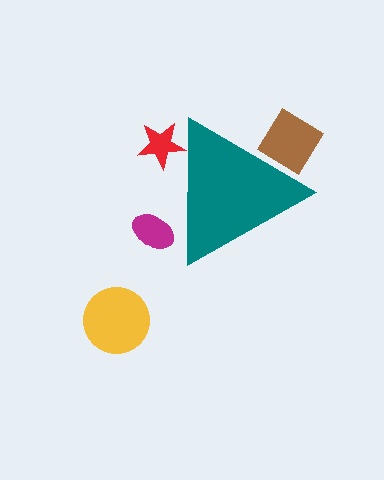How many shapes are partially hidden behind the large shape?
3 shapes are partially hidden.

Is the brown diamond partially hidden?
Yes, the brown diamond is partially hidden behind the teal triangle.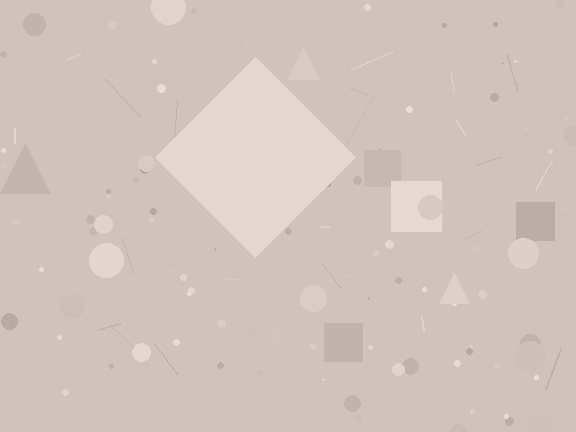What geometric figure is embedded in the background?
A diamond is embedded in the background.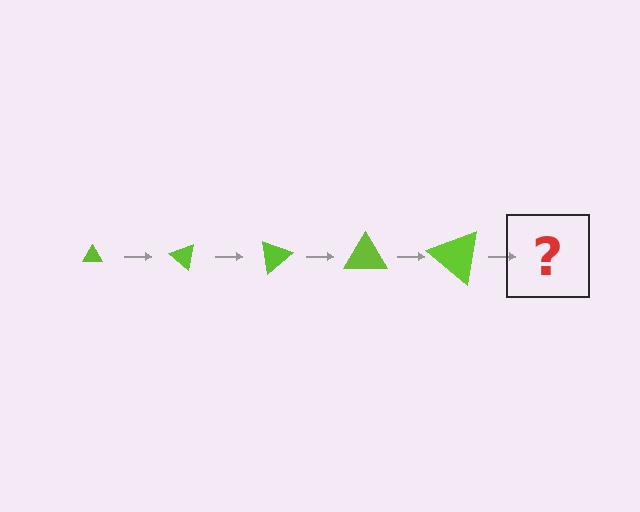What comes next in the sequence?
The next element should be a triangle, larger than the previous one and rotated 200 degrees from the start.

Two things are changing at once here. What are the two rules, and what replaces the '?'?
The two rules are that the triangle grows larger each step and it rotates 40 degrees each step. The '?' should be a triangle, larger than the previous one and rotated 200 degrees from the start.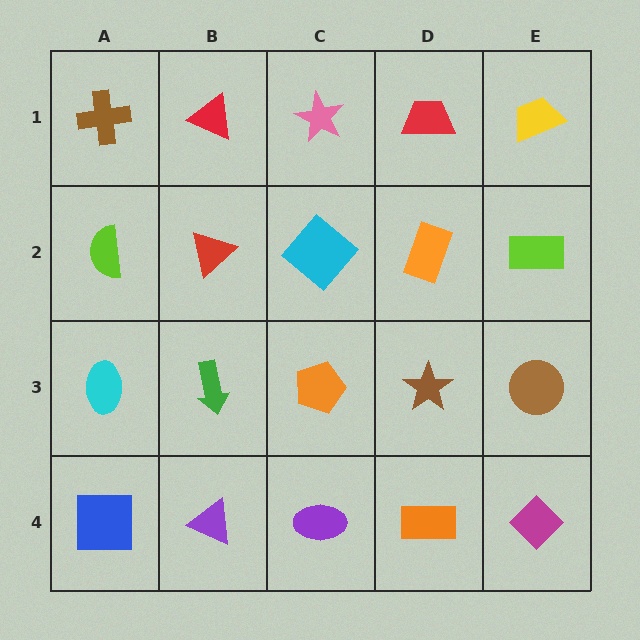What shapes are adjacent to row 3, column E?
A lime rectangle (row 2, column E), a magenta diamond (row 4, column E), a brown star (row 3, column D).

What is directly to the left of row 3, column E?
A brown star.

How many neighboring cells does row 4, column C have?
3.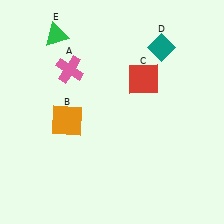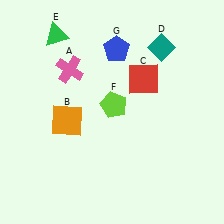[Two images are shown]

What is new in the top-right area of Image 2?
A blue pentagon (G) was added in the top-right area of Image 2.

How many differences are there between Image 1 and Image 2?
There are 2 differences between the two images.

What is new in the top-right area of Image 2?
A lime pentagon (F) was added in the top-right area of Image 2.